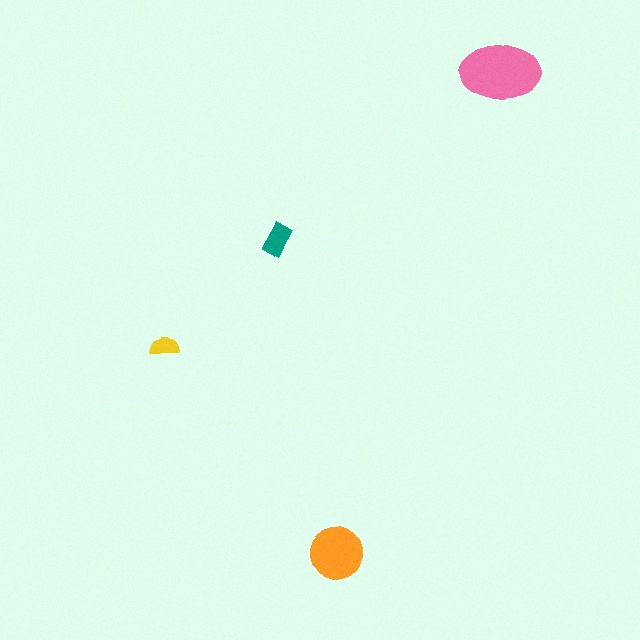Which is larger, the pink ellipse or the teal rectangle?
The pink ellipse.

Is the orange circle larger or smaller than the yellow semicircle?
Larger.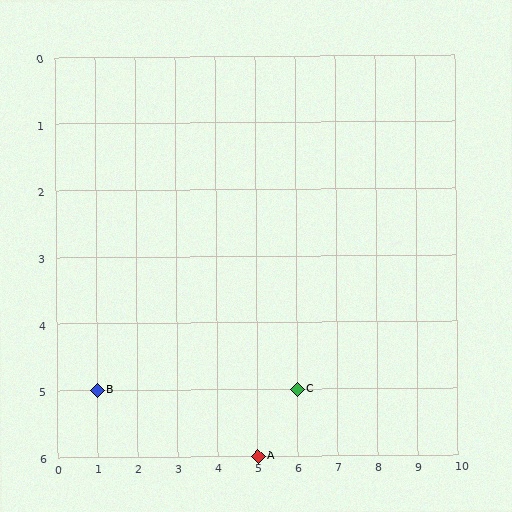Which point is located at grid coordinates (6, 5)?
Point C is at (6, 5).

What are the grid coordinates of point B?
Point B is at grid coordinates (1, 5).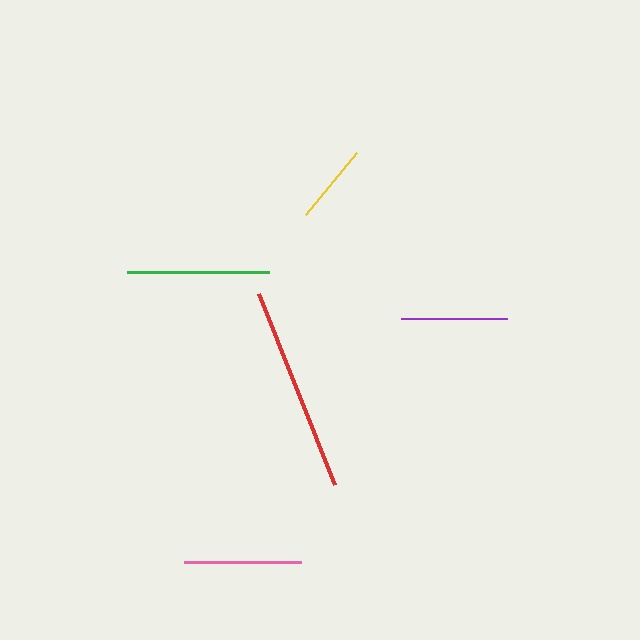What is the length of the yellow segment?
The yellow segment is approximately 80 pixels long.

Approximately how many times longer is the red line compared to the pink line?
The red line is approximately 1.7 times the length of the pink line.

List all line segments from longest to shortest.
From longest to shortest: red, green, pink, purple, yellow.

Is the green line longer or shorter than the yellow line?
The green line is longer than the yellow line.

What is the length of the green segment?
The green segment is approximately 142 pixels long.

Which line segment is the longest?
The red line is the longest at approximately 206 pixels.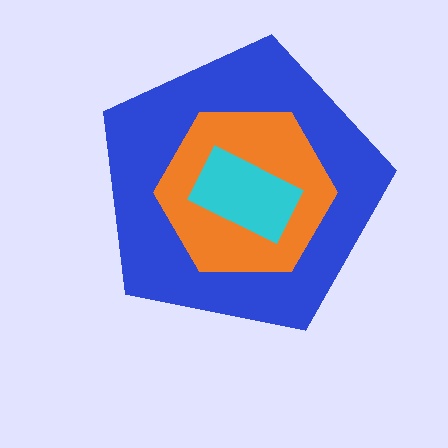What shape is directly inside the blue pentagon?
The orange hexagon.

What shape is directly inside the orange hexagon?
The cyan rectangle.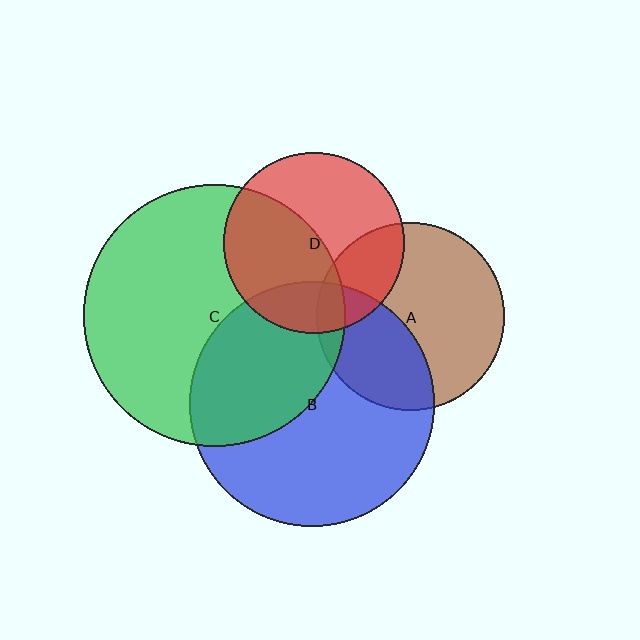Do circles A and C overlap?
Yes.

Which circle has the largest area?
Circle C (green).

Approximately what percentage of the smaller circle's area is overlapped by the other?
Approximately 10%.